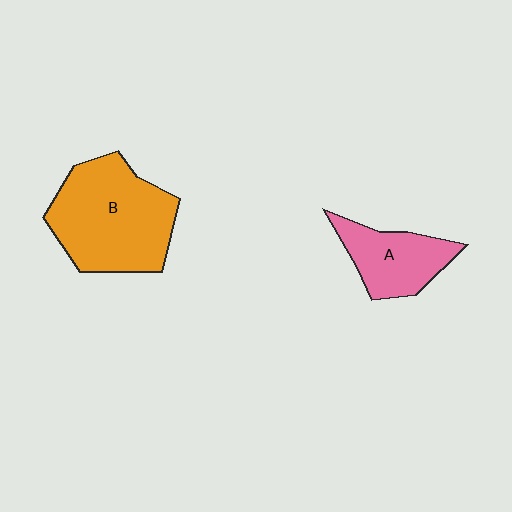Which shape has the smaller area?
Shape A (pink).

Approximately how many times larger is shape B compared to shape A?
Approximately 1.9 times.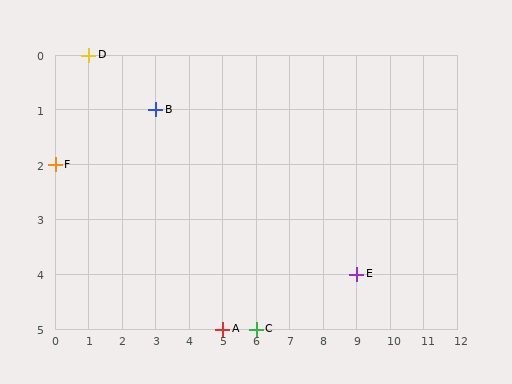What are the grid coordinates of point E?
Point E is at grid coordinates (9, 4).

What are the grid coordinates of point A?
Point A is at grid coordinates (5, 5).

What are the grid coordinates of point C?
Point C is at grid coordinates (6, 5).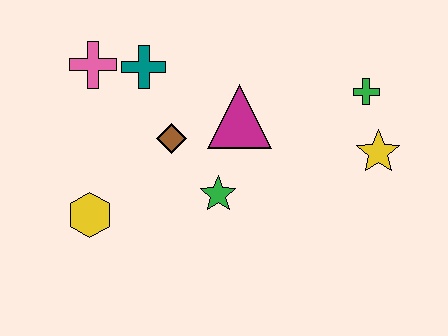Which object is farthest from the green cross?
The yellow hexagon is farthest from the green cross.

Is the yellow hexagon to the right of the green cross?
No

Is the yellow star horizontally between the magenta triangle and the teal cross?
No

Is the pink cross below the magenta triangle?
No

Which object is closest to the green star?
The brown diamond is closest to the green star.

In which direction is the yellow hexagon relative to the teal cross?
The yellow hexagon is below the teal cross.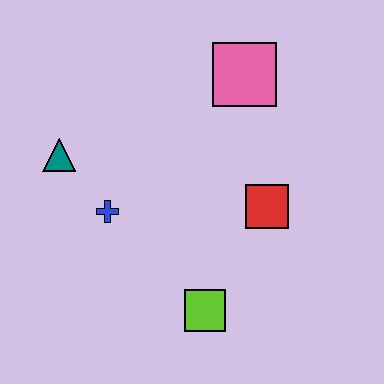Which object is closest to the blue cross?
The teal triangle is closest to the blue cross.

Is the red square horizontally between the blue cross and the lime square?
No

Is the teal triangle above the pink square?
No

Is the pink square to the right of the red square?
No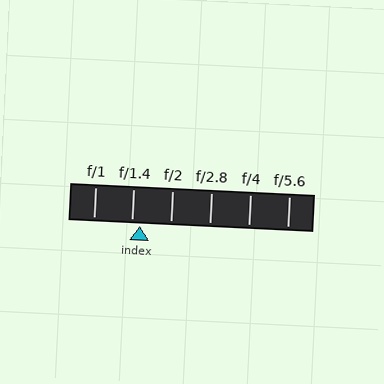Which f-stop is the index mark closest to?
The index mark is closest to f/1.4.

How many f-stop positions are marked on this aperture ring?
There are 6 f-stop positions marked.